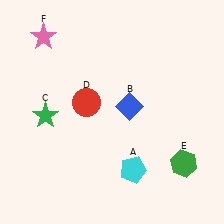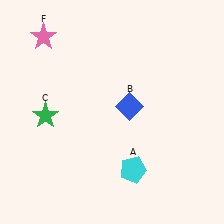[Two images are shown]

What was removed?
The red circle (D), the green hexagon (E) were removed in Image 2.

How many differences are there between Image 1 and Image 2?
There are 2 differences between the two images.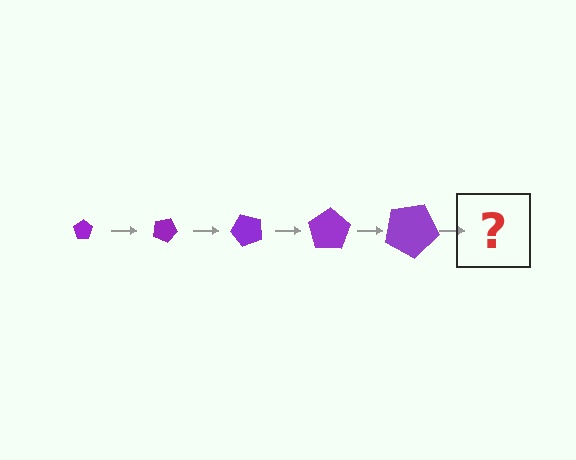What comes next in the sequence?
The next element should be a pentagon, larger than the previous one and rotated 125 degrees from the start.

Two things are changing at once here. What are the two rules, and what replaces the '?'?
The two rules are that the pentagon grows larger each step and it rotates 25 degrees each step. The '?' should be a pentagon, larger than the previous one and rotated 125 degrees from the start.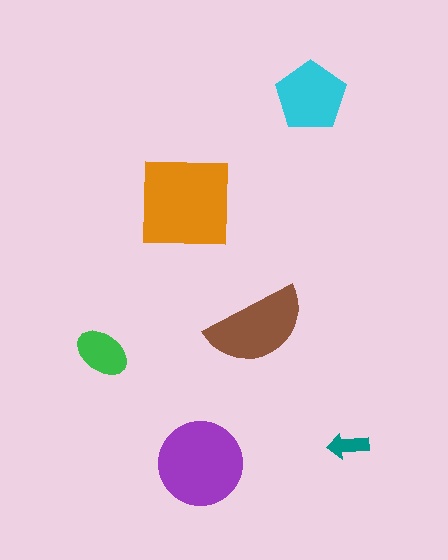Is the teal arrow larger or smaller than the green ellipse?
Smaller.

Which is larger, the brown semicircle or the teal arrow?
The brown semicircle.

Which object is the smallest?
The teal arrow.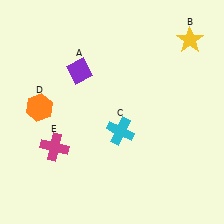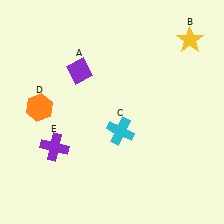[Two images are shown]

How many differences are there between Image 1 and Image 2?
There is 1 difference between the two images.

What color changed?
The cross (E) changed from magenta in Image 1 to purple in Image 2.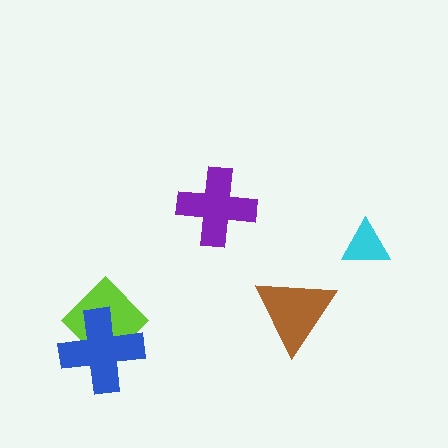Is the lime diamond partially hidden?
Yes, it is partially covered by another shape.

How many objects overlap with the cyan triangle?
0 objects overlap with the cyan triangle.